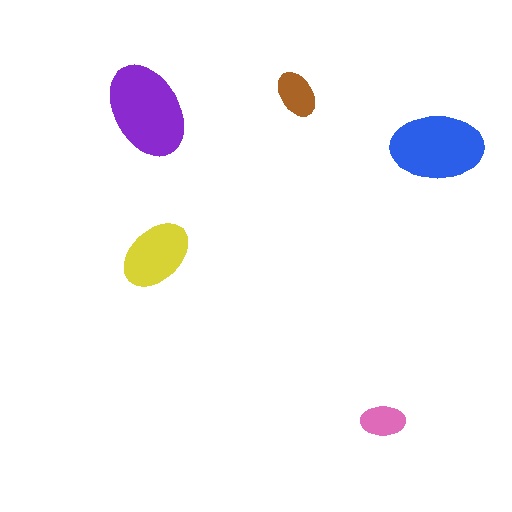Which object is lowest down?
The pink ellipse is bottommost.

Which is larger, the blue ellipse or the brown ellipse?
The blue one.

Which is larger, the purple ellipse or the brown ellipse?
The purple one.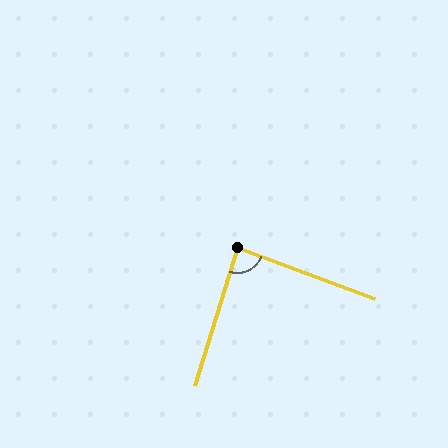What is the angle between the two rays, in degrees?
Approximately 87 degrees.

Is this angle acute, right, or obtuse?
It is approximately a right angle.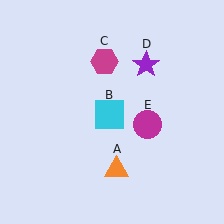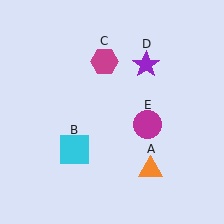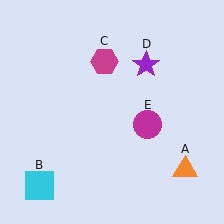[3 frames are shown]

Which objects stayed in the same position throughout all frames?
Magenta hexagon (object C) and purple star (object D) and magenta circle (object E) remained stationary.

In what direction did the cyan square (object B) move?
The cyan square (object B) moved down and to the left.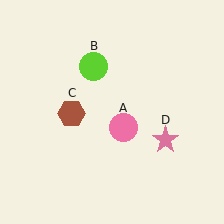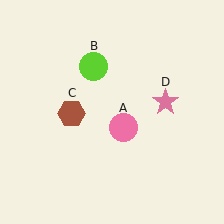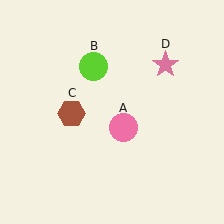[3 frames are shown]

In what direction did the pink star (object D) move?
The pink star (object D) moved up.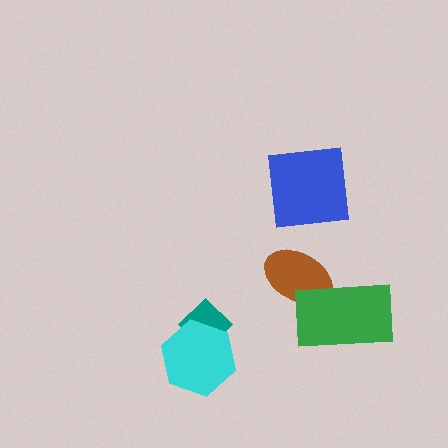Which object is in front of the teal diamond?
The cyan hexagon is in front of the teal diamond.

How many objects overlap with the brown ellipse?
1 object overlaps with the brown ellipse.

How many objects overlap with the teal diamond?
1 object overlaps with the teal diamond.